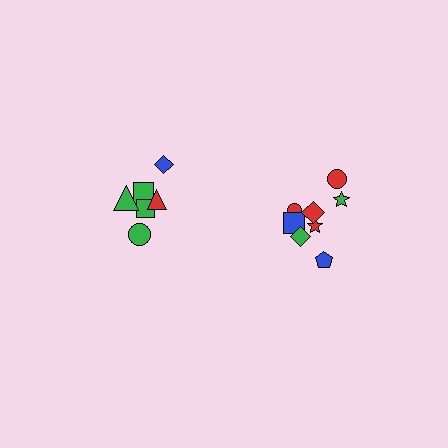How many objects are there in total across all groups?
There are 14 objects.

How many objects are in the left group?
There are 6 objects.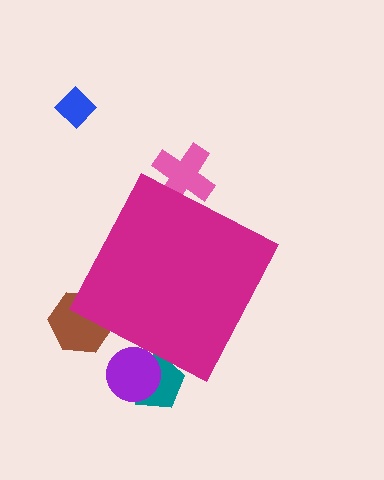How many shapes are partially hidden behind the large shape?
4 shapes are partially hidden.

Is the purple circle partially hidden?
Yes, the purple circle is partially hidden behind the magenta diamond.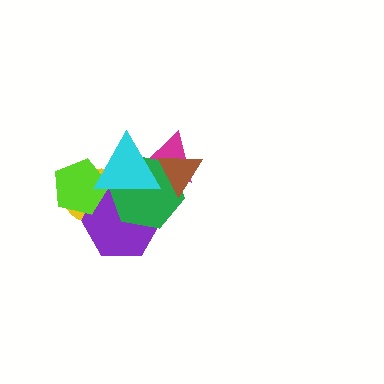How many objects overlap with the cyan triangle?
6 objects overlap with the cyan triangle.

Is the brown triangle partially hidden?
No, no other shape covers it.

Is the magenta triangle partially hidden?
Yes, it is partially covered by another shape.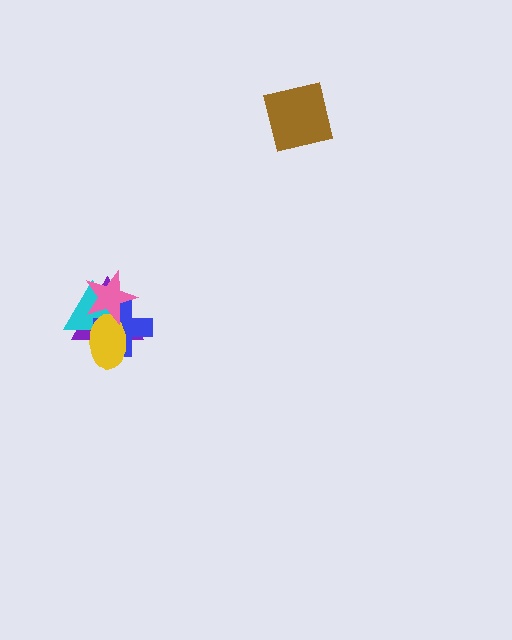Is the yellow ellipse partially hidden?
Yes, it is partially covered by another shape.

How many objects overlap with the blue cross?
4 objects overlap with the blue cross.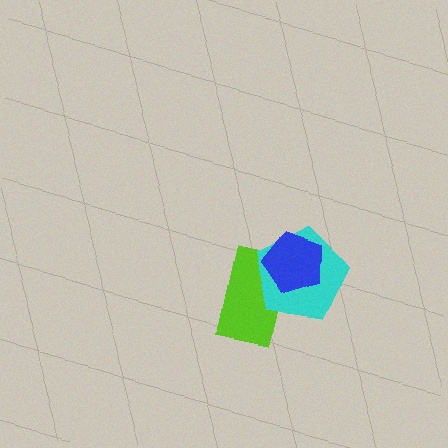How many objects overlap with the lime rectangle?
2 objects overlap with the lime rectangle.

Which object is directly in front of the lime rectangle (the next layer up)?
The cyan pentagon is directly in front of the lime rectangle.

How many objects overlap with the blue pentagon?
2 objects overlap with the blue pentagon.